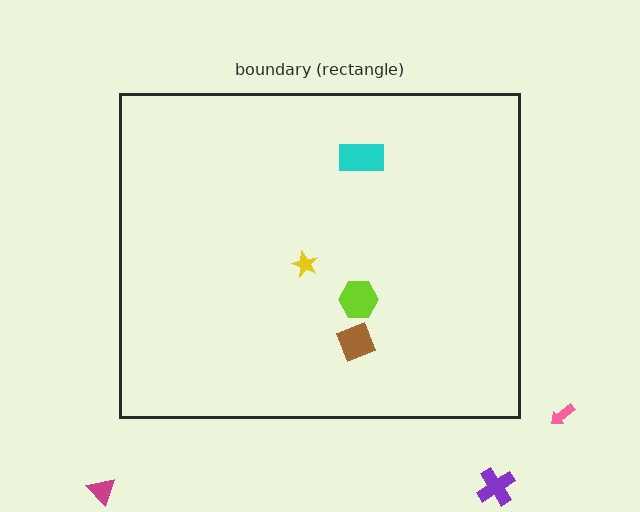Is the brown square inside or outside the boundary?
Inside.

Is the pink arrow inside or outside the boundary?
Outside.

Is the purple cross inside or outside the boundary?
Outside.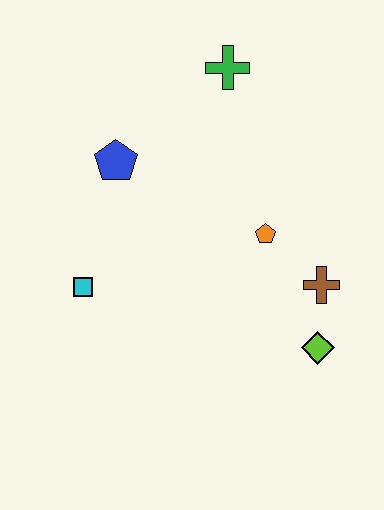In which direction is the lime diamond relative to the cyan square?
The lime diamond is to the right of the cyan square.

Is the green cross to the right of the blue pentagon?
Yes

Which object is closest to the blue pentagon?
The cyan square is closest to the blue pentagon.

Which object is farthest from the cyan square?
The green cross is farthest from the cyan square.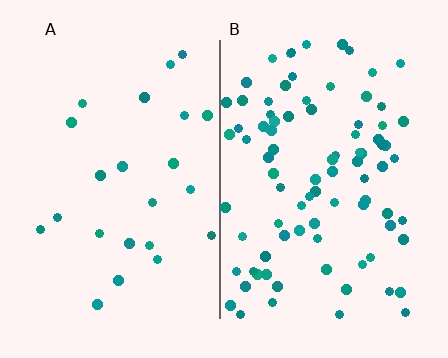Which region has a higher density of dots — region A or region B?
B (the right).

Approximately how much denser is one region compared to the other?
Approximately 3.8× — region B over region A.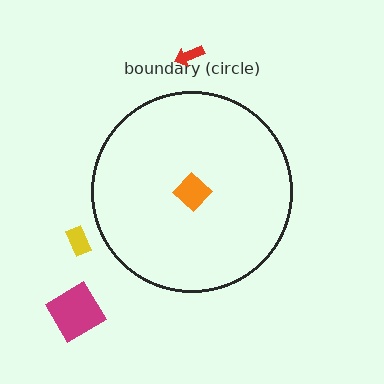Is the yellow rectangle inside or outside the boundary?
Outside.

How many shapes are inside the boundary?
1 inside, 3 outside.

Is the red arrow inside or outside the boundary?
Outside.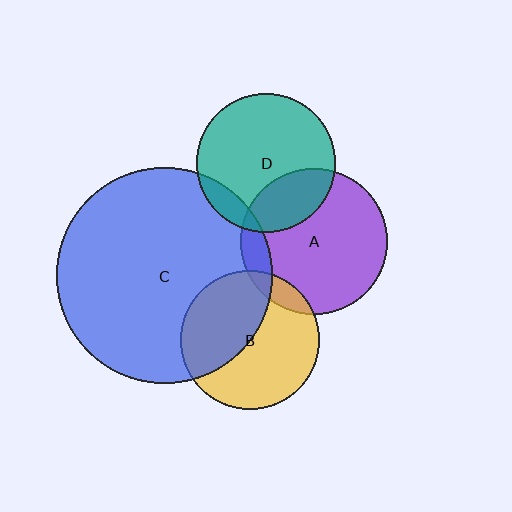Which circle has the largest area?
Circle C (blue).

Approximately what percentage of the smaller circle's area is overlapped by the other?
Approximately 10%.